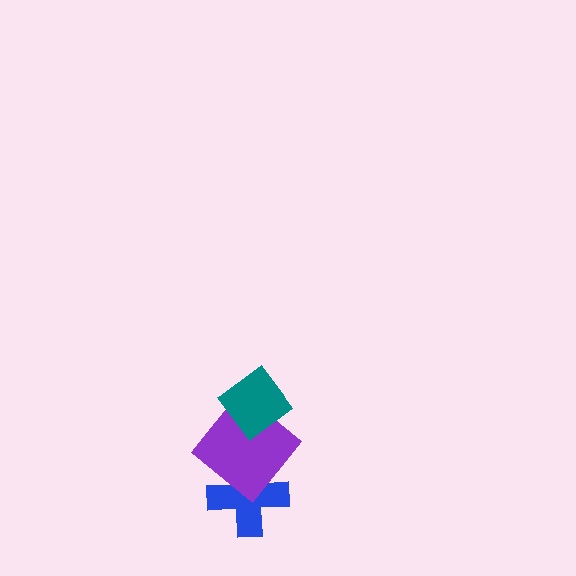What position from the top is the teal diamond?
The teal diamond is 1st from the top.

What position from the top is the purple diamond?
The purple diamond is 2nd from the top.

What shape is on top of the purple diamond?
The teal diamond is on top of the purple diamond.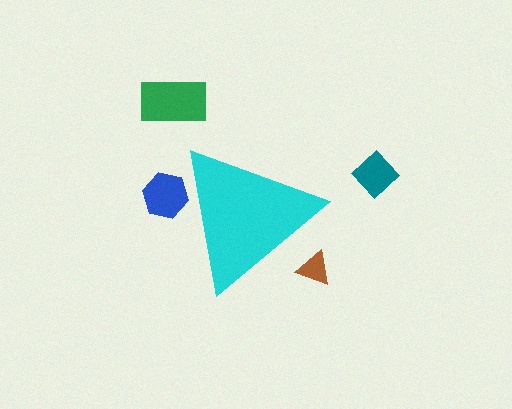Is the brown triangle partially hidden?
Yes, the brown triangle is partially hidden behind the cyan triangle.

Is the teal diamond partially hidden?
No, the teal diamond is fully visible.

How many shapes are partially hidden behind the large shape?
2 shapes are partially hidden.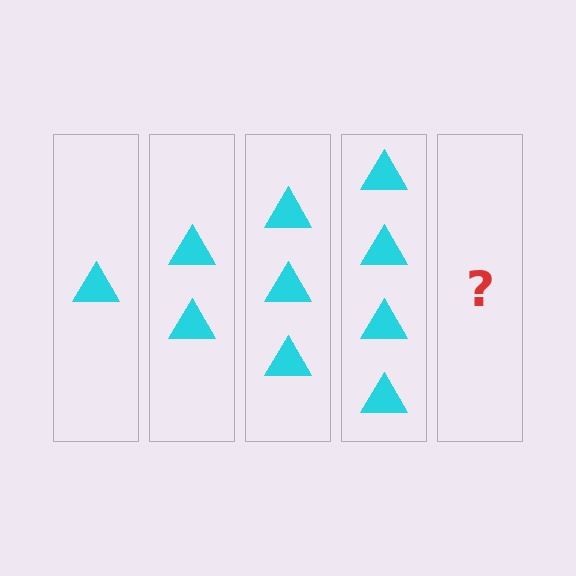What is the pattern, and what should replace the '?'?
The pattern is that each step adds one more triangle. The '?' should be 5 triangles.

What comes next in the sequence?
The next element should be 5 triangles.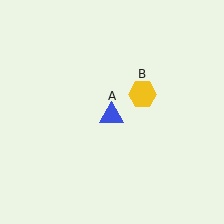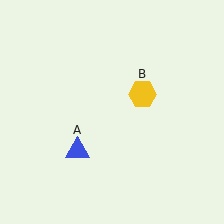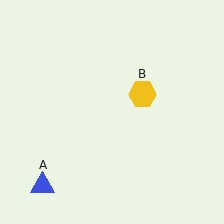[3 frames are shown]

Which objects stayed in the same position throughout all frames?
Yellow hexagon (object B) remained stationary.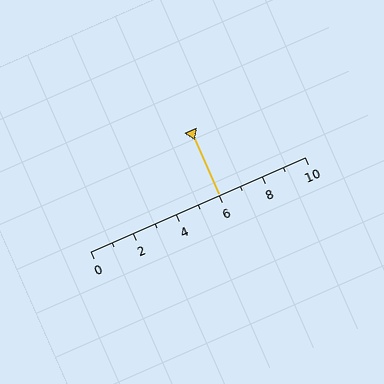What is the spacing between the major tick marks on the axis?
The major ticks are spaced 2 apart.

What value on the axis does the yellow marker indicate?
The marker indicates approximately 6.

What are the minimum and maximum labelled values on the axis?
The axis runs from 0 to 10.